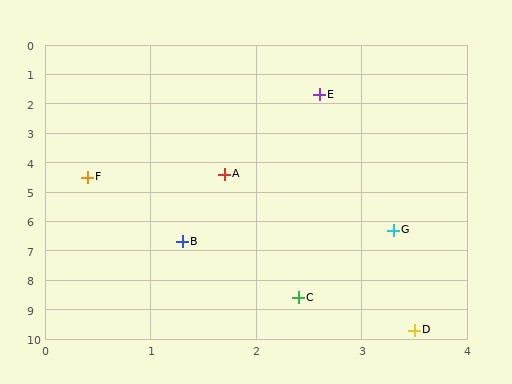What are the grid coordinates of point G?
Point G is at approximately (3.3, 6.3).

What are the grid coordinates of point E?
Point E is at approximately (2.6, 1.7).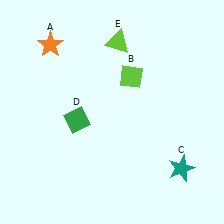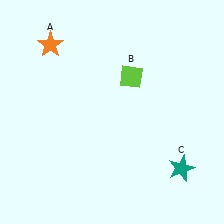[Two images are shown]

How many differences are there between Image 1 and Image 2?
There are 2 differences between the two images.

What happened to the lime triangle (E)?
The lime triangle (E) was removed in Image 2. It was in the top-right area of Image 1.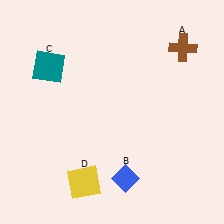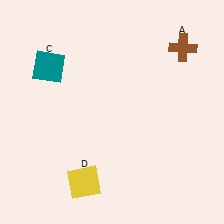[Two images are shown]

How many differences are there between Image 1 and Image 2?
There is 1 difference between the two images.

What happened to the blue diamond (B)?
The blue diamond (B) was removed in Image 2. It was in the bottom-right area of Image 1.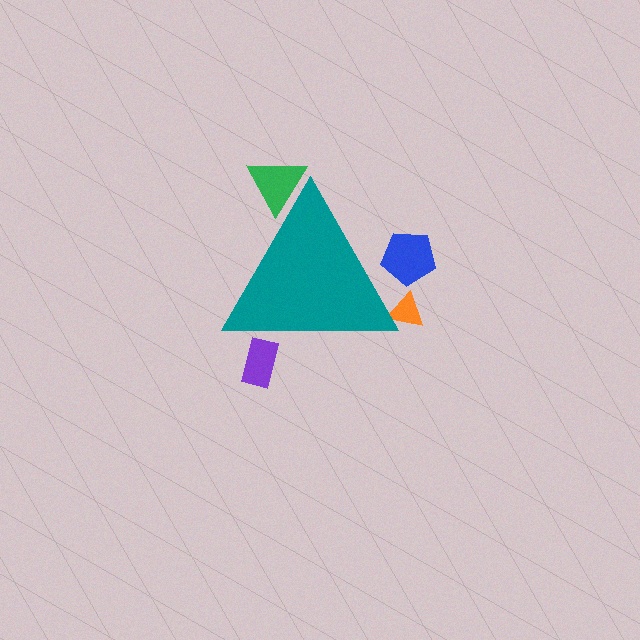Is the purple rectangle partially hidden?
Yes, the purple rectangle is partially hidden behind the teal triangle.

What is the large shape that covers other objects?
A teal triangle.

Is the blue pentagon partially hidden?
Yes, the blue pentagon is partially hidden behind the teal triangle.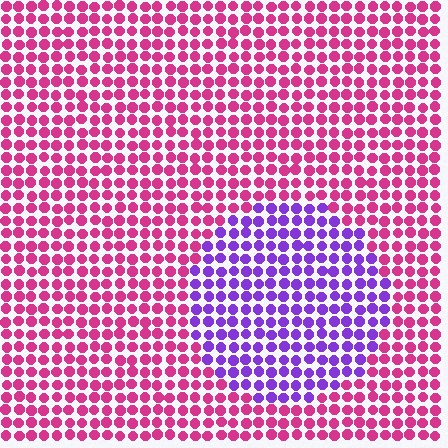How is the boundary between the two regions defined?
The boundary is defined purely by a slight shift in hue (about 57 degrees). Spacing, size, and orientation are identical on both sides.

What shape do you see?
I see a circle.